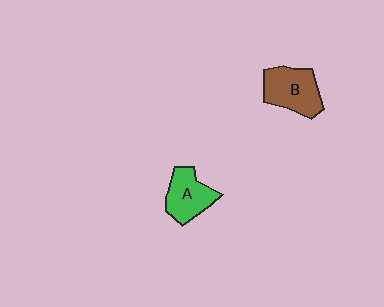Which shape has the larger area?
Shape B (brown).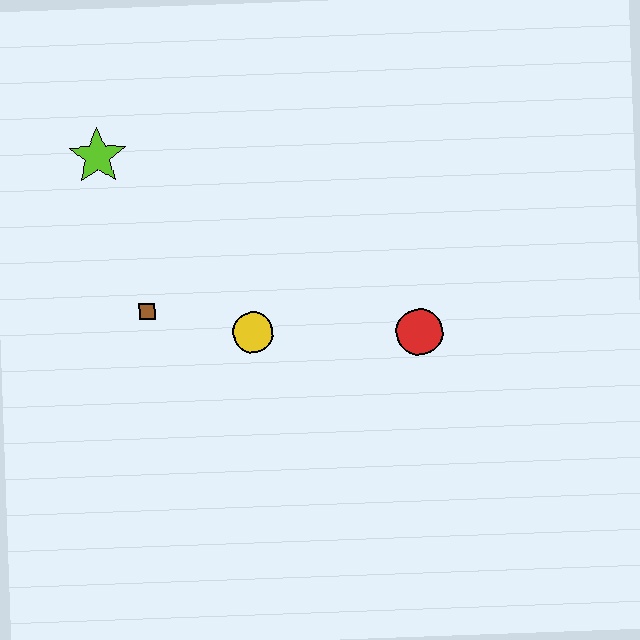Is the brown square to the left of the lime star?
No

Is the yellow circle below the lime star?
Yes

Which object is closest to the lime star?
The brown square is closest to the lime star.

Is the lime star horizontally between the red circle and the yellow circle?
No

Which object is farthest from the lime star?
The red circle is farthest from the lime star.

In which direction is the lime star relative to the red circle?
The lime star is to the left of the red circle.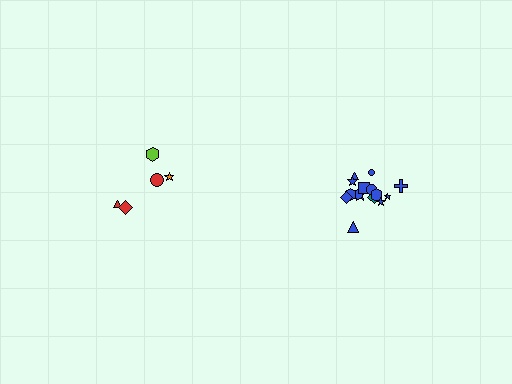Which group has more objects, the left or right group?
The right group.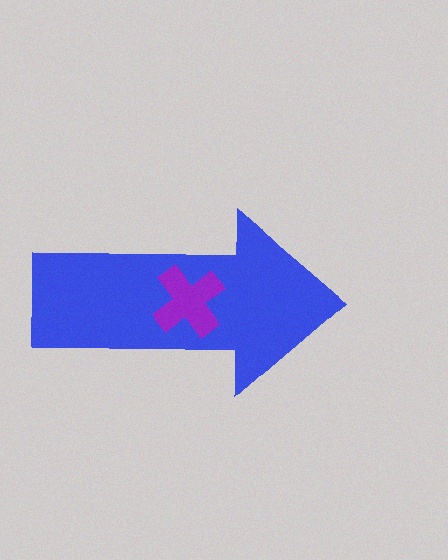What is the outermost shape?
The blue arrow.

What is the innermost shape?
The purple cross.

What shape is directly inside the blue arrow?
The purple cross.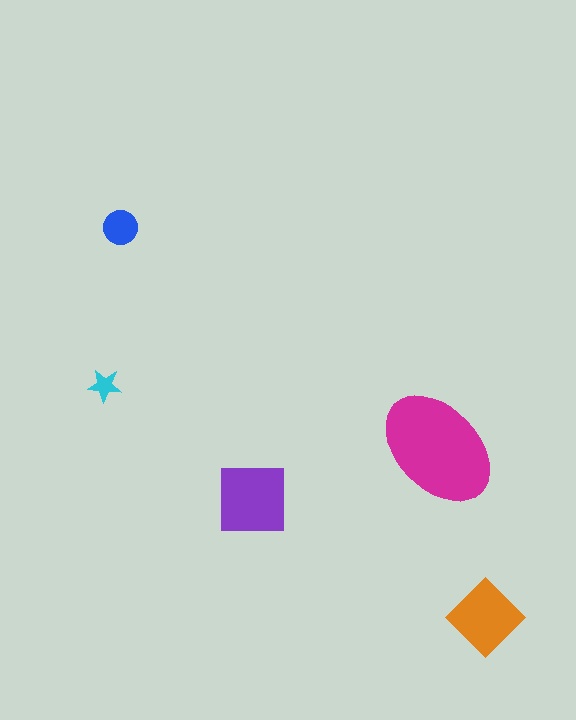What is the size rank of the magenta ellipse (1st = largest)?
1st.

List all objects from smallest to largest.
The cyan star, the blue circle, the orange diamond, the purple square, the magenta ellipse.